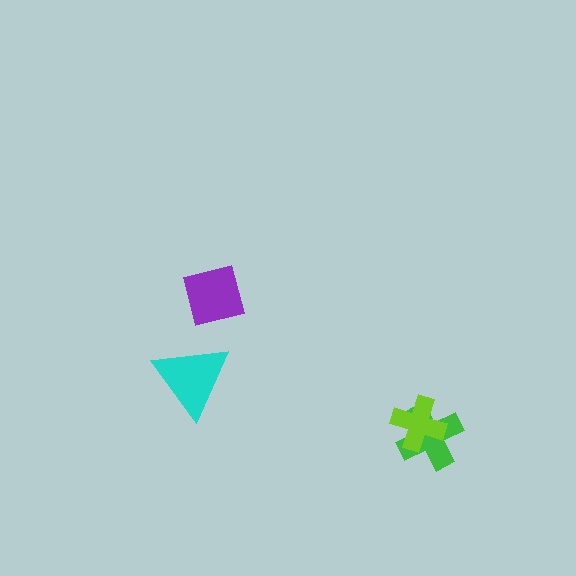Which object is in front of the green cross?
The lime cross is in front of the green cross.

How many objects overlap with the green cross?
1 object overlaps with the green cross.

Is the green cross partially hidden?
Yes, it is partially covered by another shape.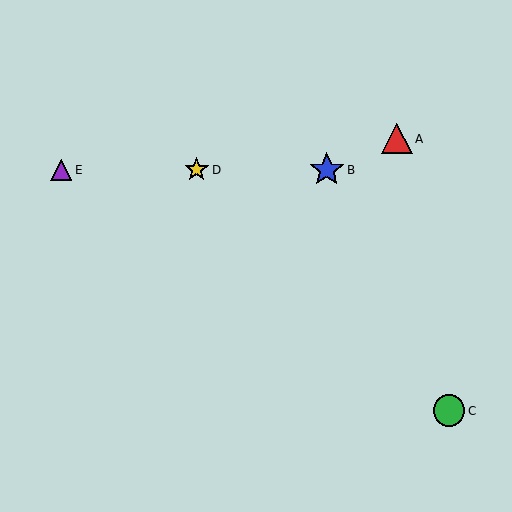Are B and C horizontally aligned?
No, B is at y≈170 and C is at y≈411.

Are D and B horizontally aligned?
Yes, both are at y≈170.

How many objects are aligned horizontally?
3 objects (B, D, E) are aligned horizontally.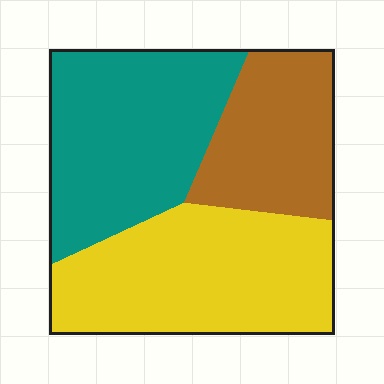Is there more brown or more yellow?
Yellow.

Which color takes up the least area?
Brown, at roughly 25%.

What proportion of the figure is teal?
Teal takes up between a third and a half of the figure.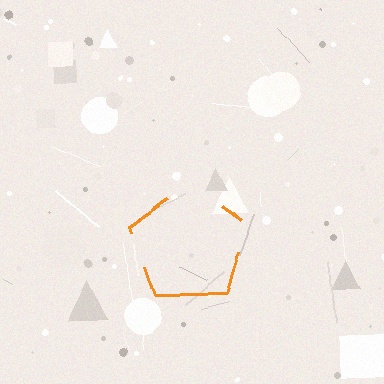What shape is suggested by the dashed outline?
The dashed outline suggests a pentagon.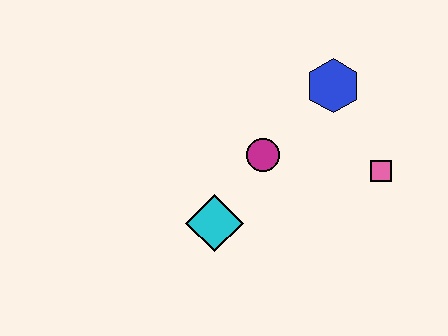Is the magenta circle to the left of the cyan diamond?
No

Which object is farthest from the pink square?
The cyan diamond is farthest from the pink square.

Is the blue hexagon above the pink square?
Yes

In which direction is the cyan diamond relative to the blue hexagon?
The cyan diamond is below the blue hexagon.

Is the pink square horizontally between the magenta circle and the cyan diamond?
No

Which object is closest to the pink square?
The blue hexagon is closest to the pink square.